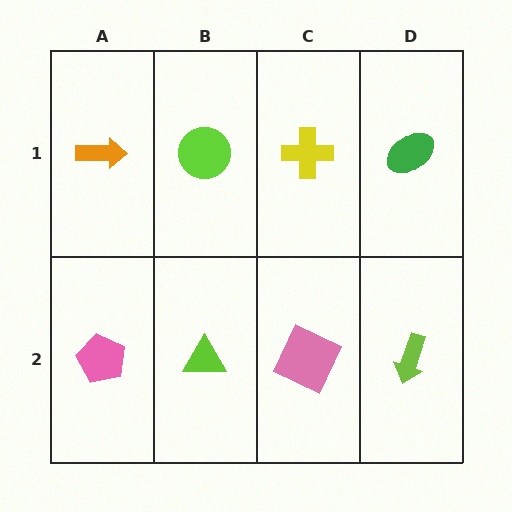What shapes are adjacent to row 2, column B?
A lime circle (row 1, column B), a pink pentagon (row 2, column A), a pink square (row 2, column C).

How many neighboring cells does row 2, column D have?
2.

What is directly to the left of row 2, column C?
A lime triangle.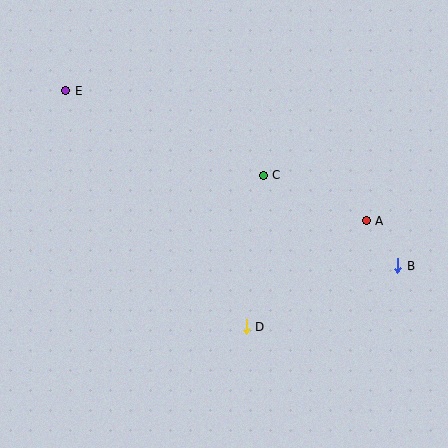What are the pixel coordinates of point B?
Point B is at (398, 266).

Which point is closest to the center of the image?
Point C at (263, 175) is closest to the center.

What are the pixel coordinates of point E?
Point E is at (65, 91).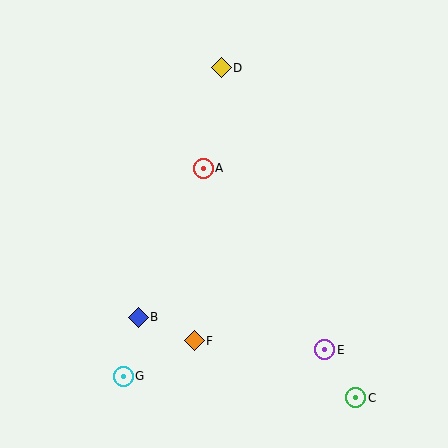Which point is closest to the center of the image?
Point A at (203, 168) is closest to the center.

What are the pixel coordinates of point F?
Point F is at (194, 341).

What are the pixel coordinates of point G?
Point G is at (123, 376).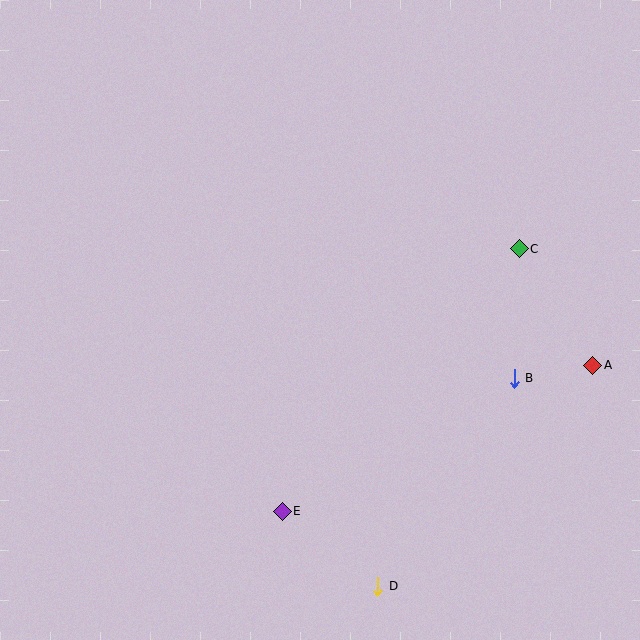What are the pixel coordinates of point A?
Point A is at (593, 365).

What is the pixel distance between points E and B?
The distance between E and B is 267 pixels.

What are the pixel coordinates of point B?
Point B is at (514, 378).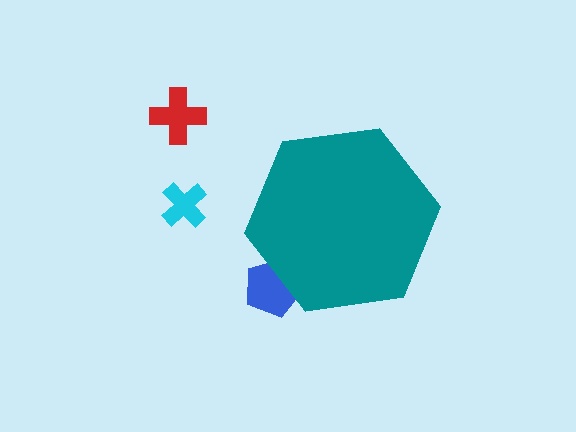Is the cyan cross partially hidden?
No, the cyan cross is fully visible.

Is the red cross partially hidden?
No, the red cross is fully visible.